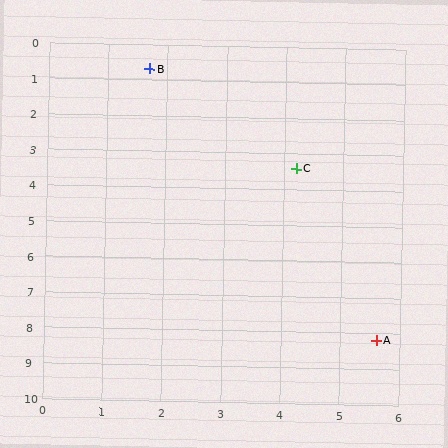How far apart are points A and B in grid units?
Points A and B are about 8.5 grid units apart.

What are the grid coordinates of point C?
Point C is at approximately (4.2, 3.4).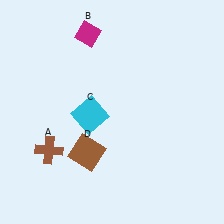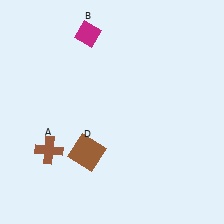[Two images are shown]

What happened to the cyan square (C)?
The cyan square (C) was removed in Image 2. It was in the bottom-left area of Image 1.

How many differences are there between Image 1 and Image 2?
There is 1 difference between the two images.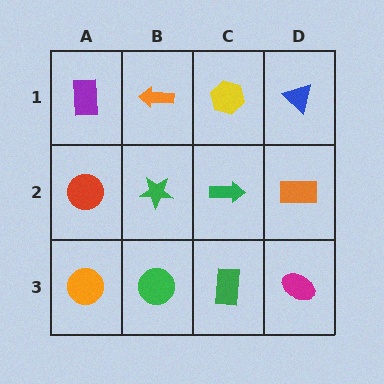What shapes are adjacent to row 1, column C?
A green arrow (row 2, column C), an orange arrow (row 1, column B), a blue triangle (row 1, column D).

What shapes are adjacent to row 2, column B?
An orange arrow (row 1, column B), a green circle (row 3, column B), a red circle (row 2, column A), a green arrow (row 2, column C).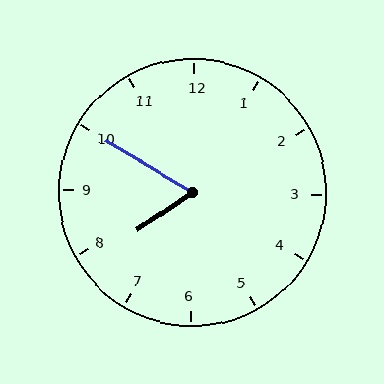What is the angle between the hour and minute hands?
Approximately 65 degrees.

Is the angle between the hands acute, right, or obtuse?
It is acute.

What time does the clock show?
7:50.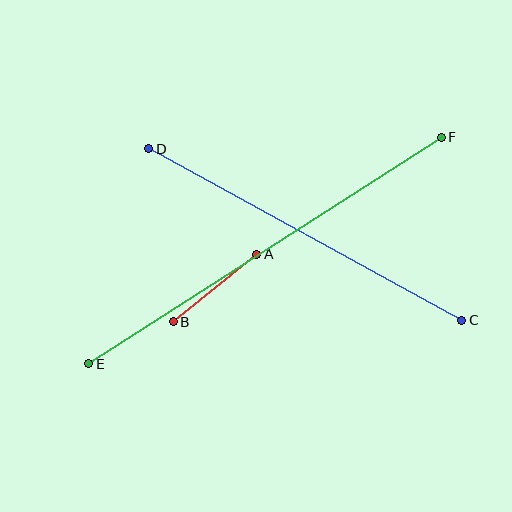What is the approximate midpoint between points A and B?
The midpoint is at approximately (215, 288) pixels.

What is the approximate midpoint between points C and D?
The midpoint is at approximately (305, 234) pixels.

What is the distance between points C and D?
The distance is approximately 357 pixels.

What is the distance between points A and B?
The distance is approximately 107 pixels.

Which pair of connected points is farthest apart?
Points E and F are farthest apart.